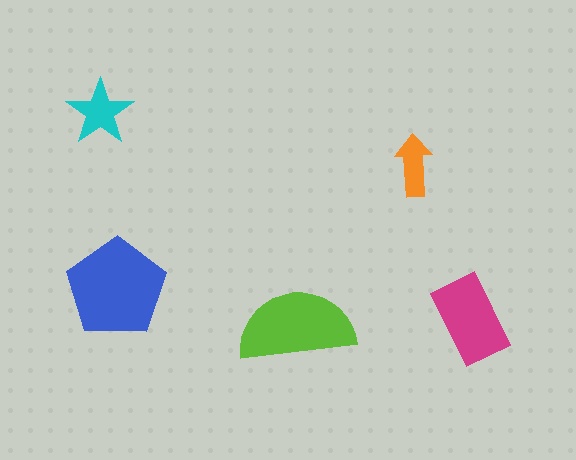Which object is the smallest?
The orange arrow.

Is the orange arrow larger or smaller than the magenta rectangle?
Smaller.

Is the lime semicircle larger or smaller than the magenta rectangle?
Larger.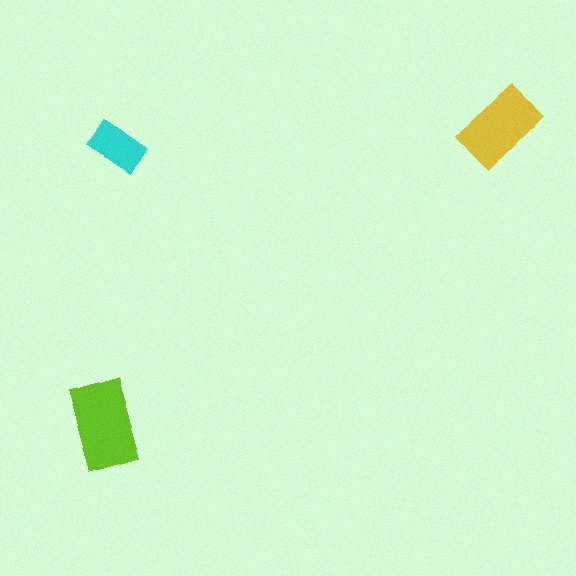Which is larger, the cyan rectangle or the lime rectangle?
The lime one.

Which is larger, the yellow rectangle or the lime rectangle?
The lime one.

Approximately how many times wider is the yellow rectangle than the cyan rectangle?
About 1.5 times wider.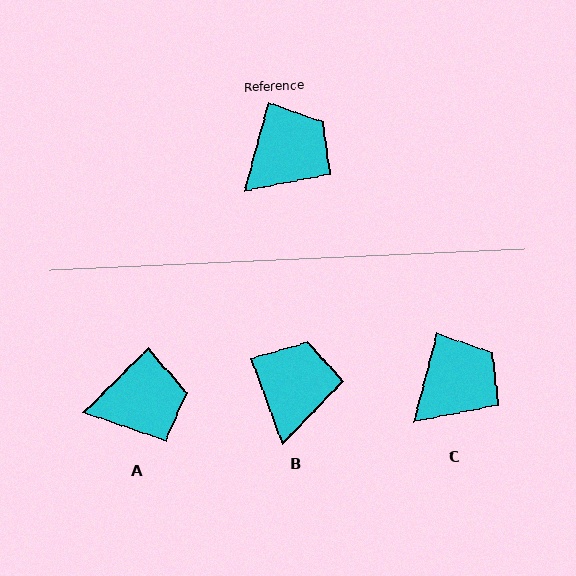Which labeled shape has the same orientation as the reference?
C.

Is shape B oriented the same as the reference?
No, it is off by about 35 degrees.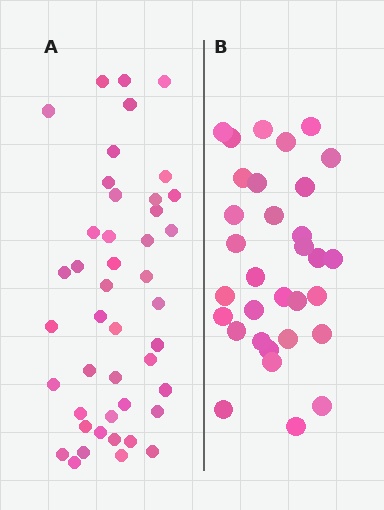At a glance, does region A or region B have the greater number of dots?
Region A (the left region) has more dots.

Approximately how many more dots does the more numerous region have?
Region A has roughly 12 or so more dots than region B.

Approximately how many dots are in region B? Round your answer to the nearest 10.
About 30 dots. (The exact count is 32, which rounds to 30.)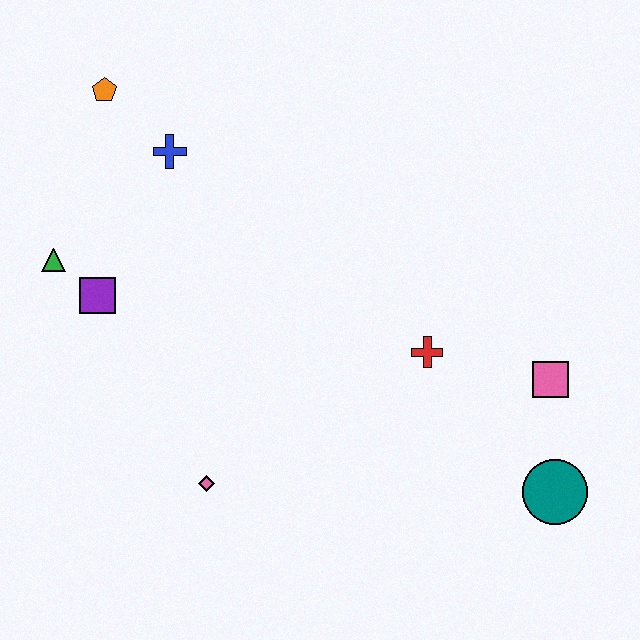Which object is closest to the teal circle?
The pink square is closest to the teal circle.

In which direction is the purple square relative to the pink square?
The purple square is to the left of the pink square.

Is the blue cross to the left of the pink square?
Yes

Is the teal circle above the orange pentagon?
No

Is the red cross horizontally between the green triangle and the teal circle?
Yes